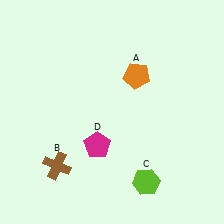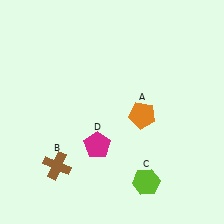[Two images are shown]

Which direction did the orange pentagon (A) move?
The orange pentagon (A) moved down.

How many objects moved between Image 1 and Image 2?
1 object moved between the two images.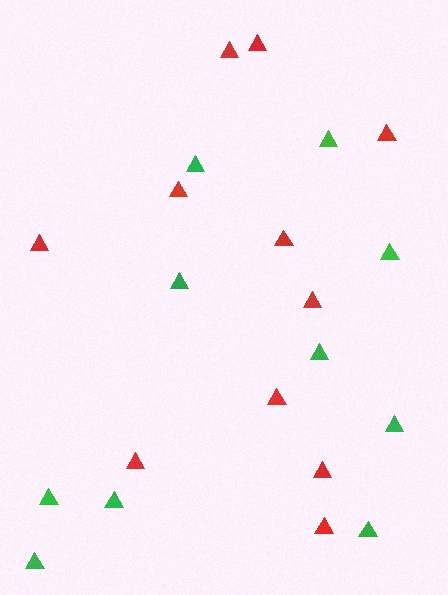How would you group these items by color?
There are 2 groups: one group of red triangles (11) and one group of green triangles (10).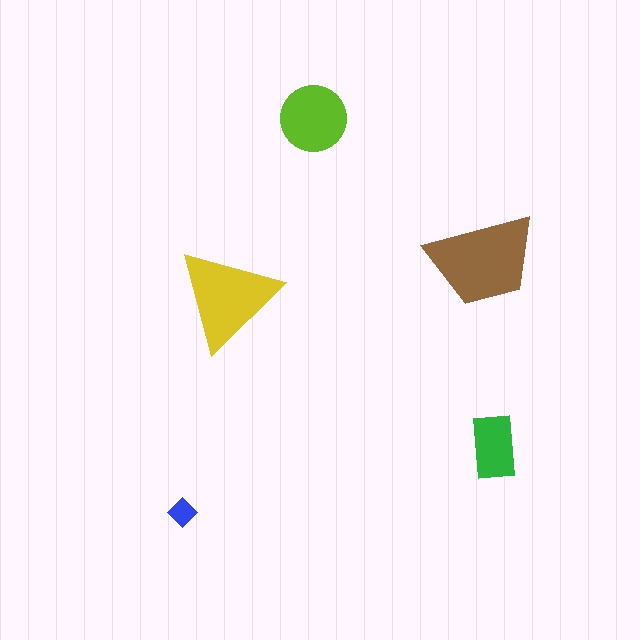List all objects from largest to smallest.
The brown trapezoid, the yellow triangle, the lime circle, the green rectangle, the blue diamond.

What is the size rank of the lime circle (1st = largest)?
3rd.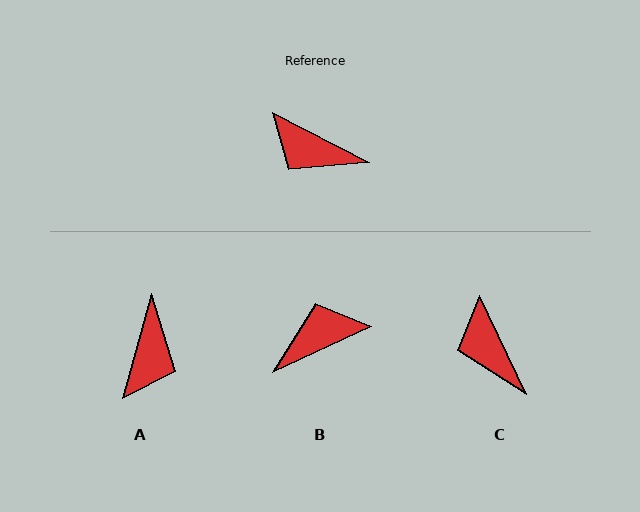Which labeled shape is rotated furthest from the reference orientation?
B, about 127 degrees away.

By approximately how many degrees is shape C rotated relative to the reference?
Approximately 37 degrees clockwise.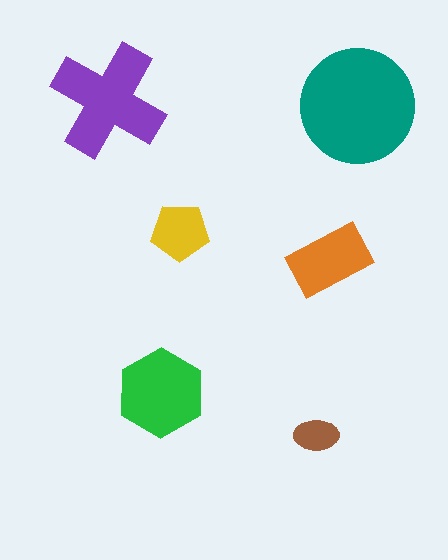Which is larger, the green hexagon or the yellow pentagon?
The green hexagon.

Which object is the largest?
The teal circle.